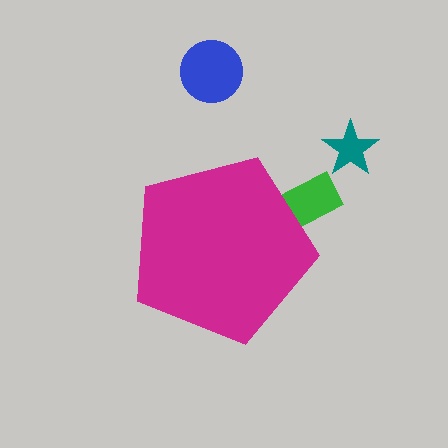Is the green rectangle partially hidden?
Yes, the green rectangle is partially hidden behind the magenta pentagon.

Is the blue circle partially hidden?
No, the blue circle is fully visible.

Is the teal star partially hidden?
No, the teal star is fully visible.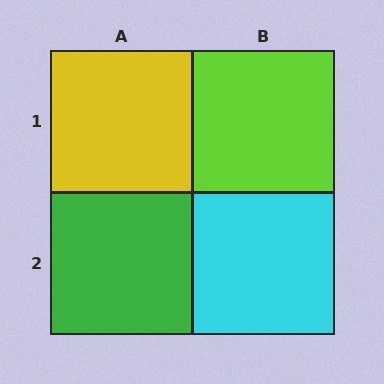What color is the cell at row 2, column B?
Cyan.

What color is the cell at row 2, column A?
Green.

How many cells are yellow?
1 cell is yellow.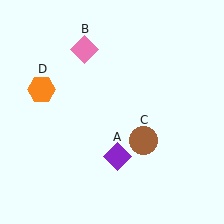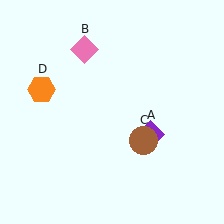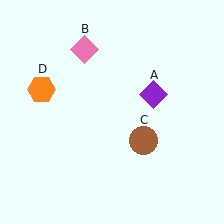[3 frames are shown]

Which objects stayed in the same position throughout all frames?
Pink diamond (object B) and brown circle (object C) and orange hexagon (object D) remained stationary.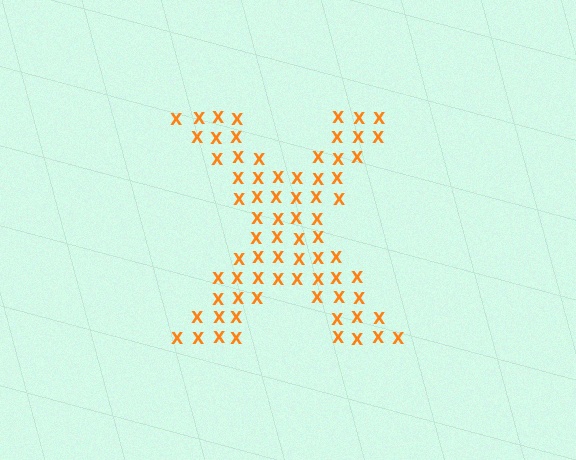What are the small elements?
The small elements are letter X's.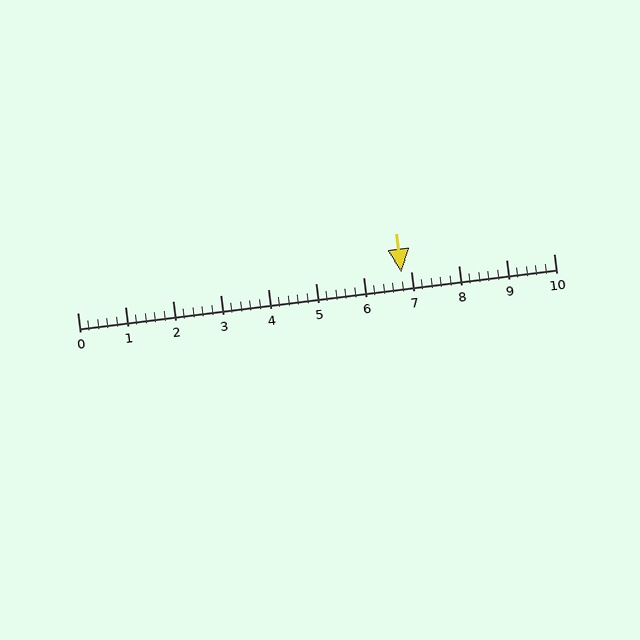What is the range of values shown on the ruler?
The ruler shows values from 0 to 10.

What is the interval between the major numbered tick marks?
The major tick marks are spaced 1 units apart.